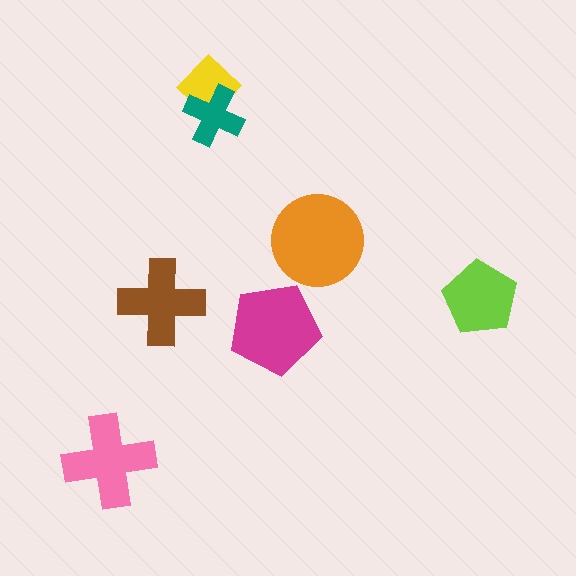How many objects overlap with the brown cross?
0 objects overlap with the brown cross.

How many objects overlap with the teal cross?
1 object overlaps with the teal cross.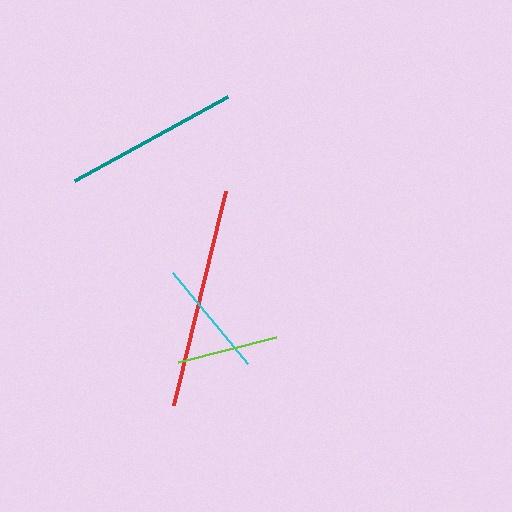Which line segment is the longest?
The red line is the longest at approximately 220 pixels.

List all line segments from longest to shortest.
From longest to shortest: red, teal, cyan, lime.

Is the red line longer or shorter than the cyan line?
The red line is longer than the cyan line.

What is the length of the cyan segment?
The cyan segment is approximately 118 pixels long.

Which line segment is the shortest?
The lime line is the shortest at approximately 101 pixels.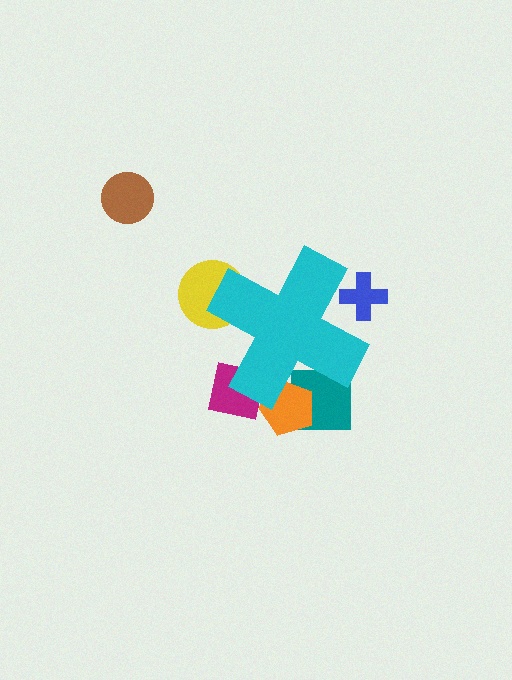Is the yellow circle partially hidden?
Yes, the yellow circle is partially hidden behind the cyan cross.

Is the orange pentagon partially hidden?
Yes, the orange pentagon is partially hidden behind the cyan cross.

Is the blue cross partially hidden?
Yes, the blue cross is partially hidden behind the cyan cross.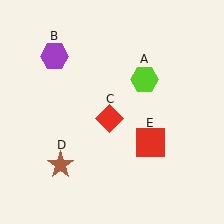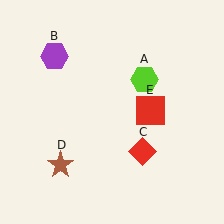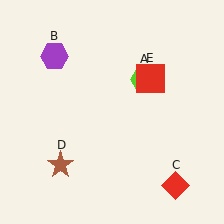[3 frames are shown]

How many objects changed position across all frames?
2 objects changed position: red diamond (object C), red square (object E).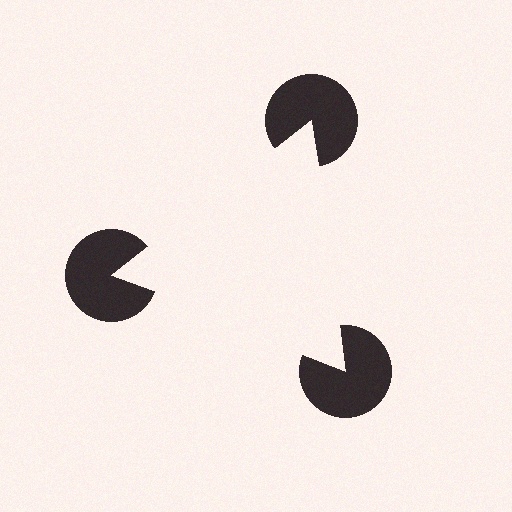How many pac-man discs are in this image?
There are 3 — one at each vertex of the illusory triangle.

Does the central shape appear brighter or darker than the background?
It typically appears slightly brighter than the background, even though no actual brightness change is drawn.